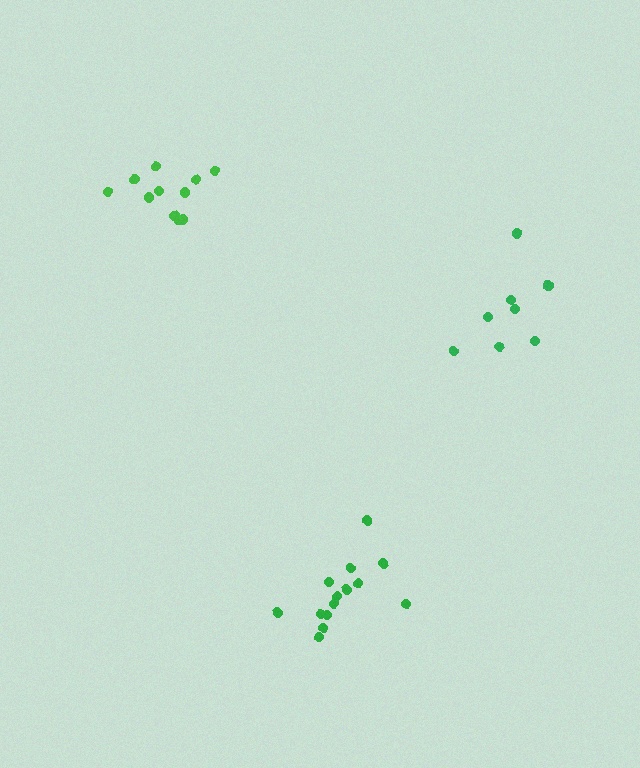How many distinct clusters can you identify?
There are 3 distinct clusters.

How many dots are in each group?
Group 1: 8 dots, Group 2: 14 dots, Group 3: 11 dots (33 total).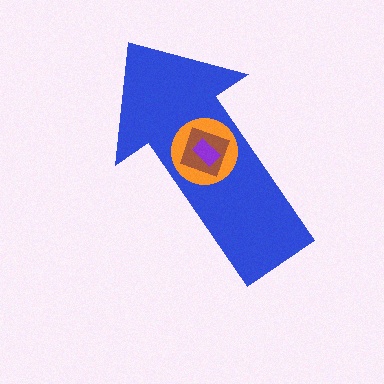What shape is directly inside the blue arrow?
The orange circle.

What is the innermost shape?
The purple rectangle.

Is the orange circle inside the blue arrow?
Yes.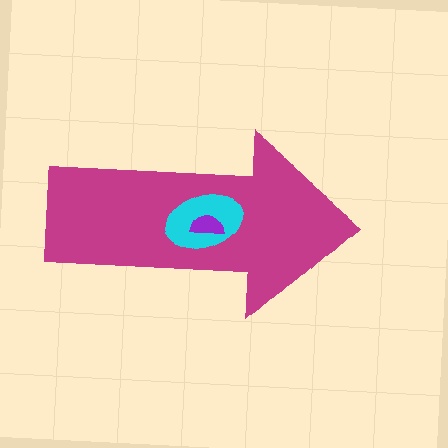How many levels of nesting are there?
3.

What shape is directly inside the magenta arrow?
The cyan ellipse.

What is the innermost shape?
The purple semicircle.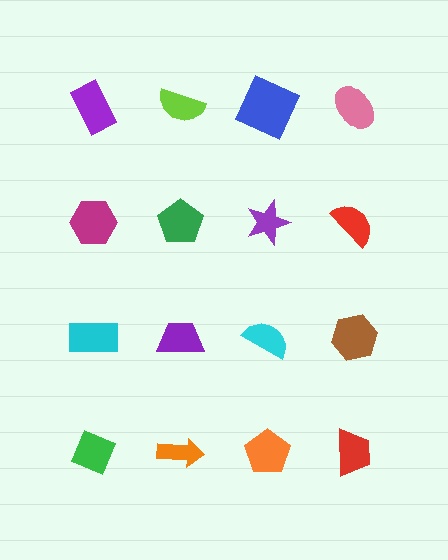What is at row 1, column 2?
A lime semicircle.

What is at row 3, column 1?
A cyan rectangle.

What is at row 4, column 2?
An orange arrow.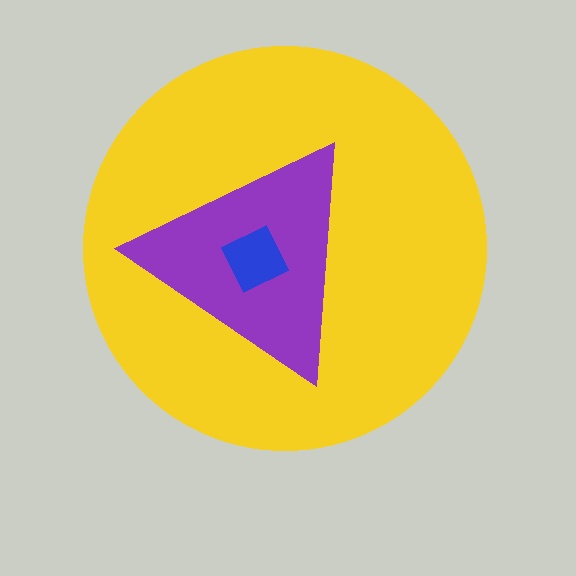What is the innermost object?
The blue diamond.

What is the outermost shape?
The yellow circle.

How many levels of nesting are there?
3.